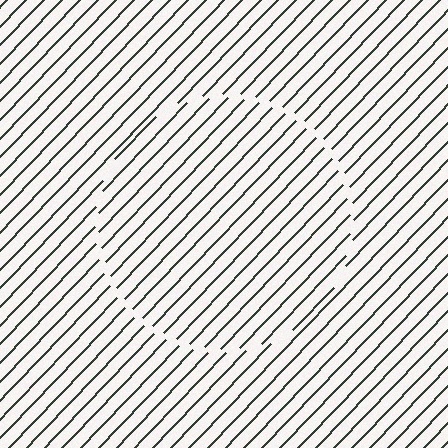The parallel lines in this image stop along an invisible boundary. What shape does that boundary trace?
An illusory circle. The interior of the shape contains the same grating, shifted by half a period — the contour is defined by the phase discontinuity where line-ends from the inner and outer gratings abut.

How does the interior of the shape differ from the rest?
The interior of the shape contains the same grating, shifted by half a period — the contour is defined by the phase discontinuity where line-ends from the inner and outer gratings abut.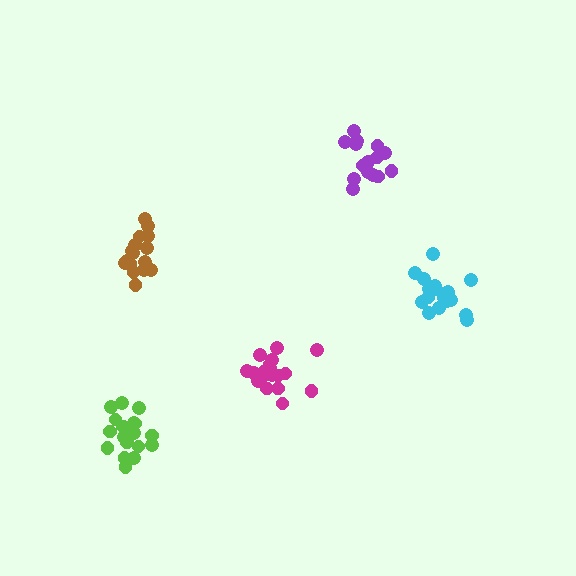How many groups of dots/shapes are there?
There are 5 groups.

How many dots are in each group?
Group 1: 15 dots, Group 2: 19 dots, Group 3: 16 dots, Group 4: 19 dots, Group 5: 18 dots (87 total).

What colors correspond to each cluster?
The clusters are colored: purple, cyan, brown, magenta, lime.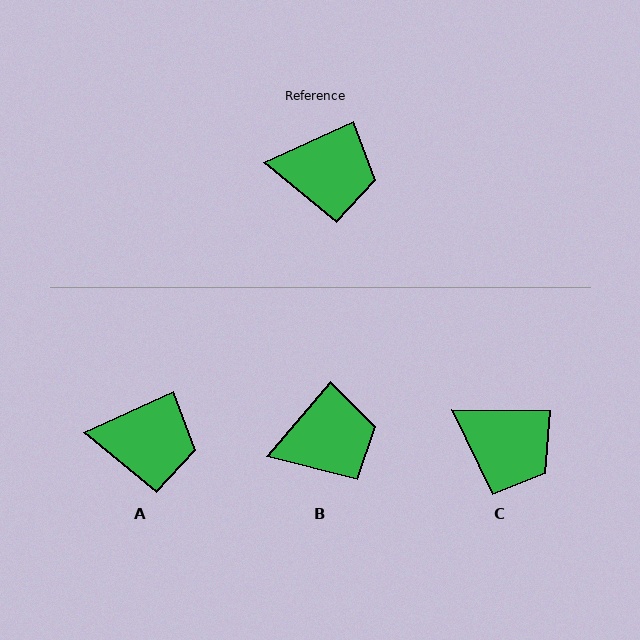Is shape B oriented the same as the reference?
No, it is off by about 25 degrees.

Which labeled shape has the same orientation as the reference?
A.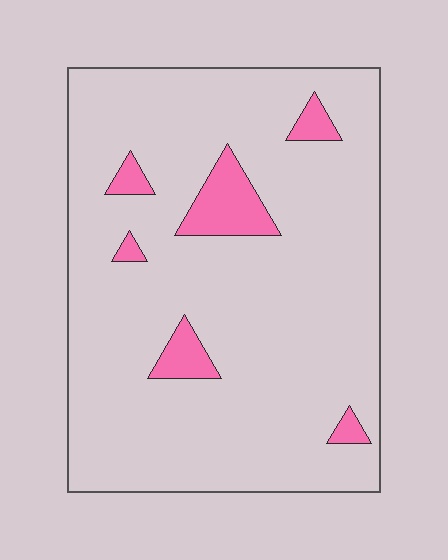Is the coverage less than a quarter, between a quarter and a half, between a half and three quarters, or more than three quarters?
Less than a quarter.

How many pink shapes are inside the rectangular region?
6.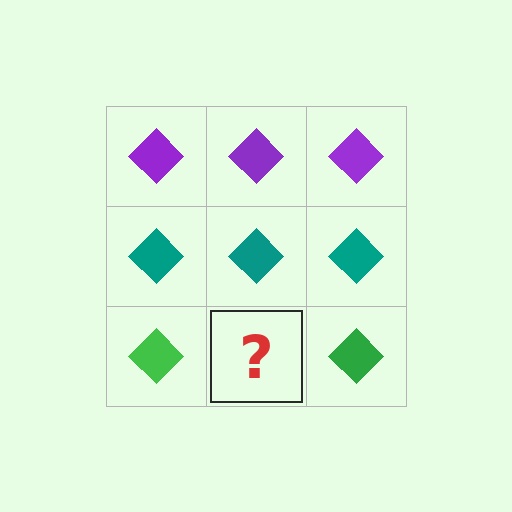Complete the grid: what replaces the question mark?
The question mark should be replaced with a green diamond.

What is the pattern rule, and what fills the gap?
The rule is that each row has a consistent color. The gap should be filled with a green diamond.